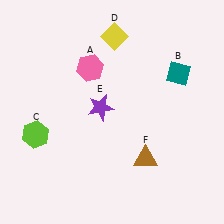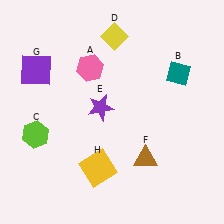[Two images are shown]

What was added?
A purple square (G), a yellow square (H) were added in Image 2.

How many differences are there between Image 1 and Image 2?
There are 2 differences between the two images.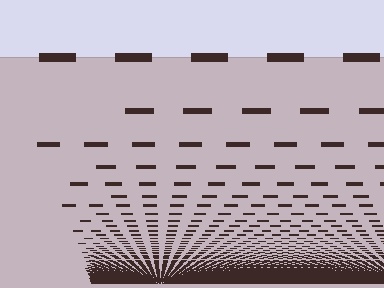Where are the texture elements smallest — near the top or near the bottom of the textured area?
Near the bottom.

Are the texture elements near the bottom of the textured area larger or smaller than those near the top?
Smaller. The gradient is inverted — elements near the bottom are smaller and denser.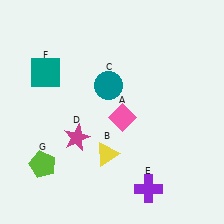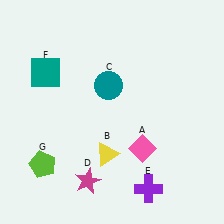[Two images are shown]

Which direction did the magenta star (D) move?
The magenta star (D) moved down.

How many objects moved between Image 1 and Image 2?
2 objects moved between the two images.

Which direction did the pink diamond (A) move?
The pink diamond (A) moved down.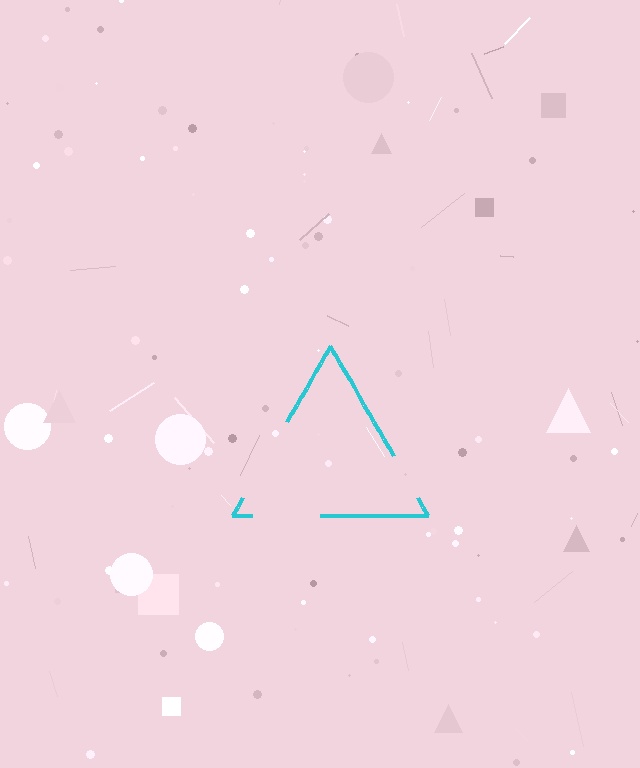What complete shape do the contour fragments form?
The contour fragments form a triangle.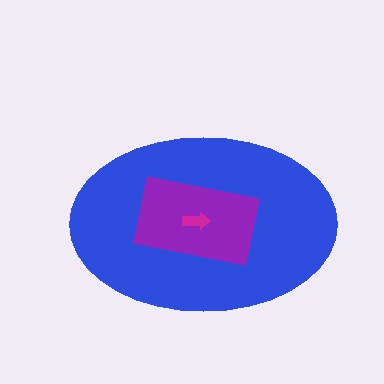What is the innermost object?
The magenta arrow.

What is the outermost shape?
The blue ellipse.